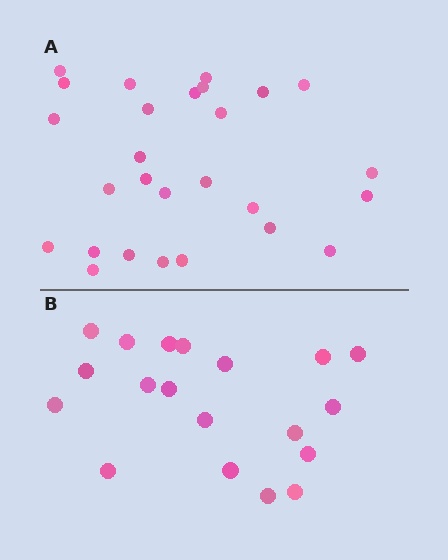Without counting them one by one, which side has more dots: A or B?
Region A (the top region) has more dots.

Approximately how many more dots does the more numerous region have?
Region A has roughly 8 or so more dots than region B.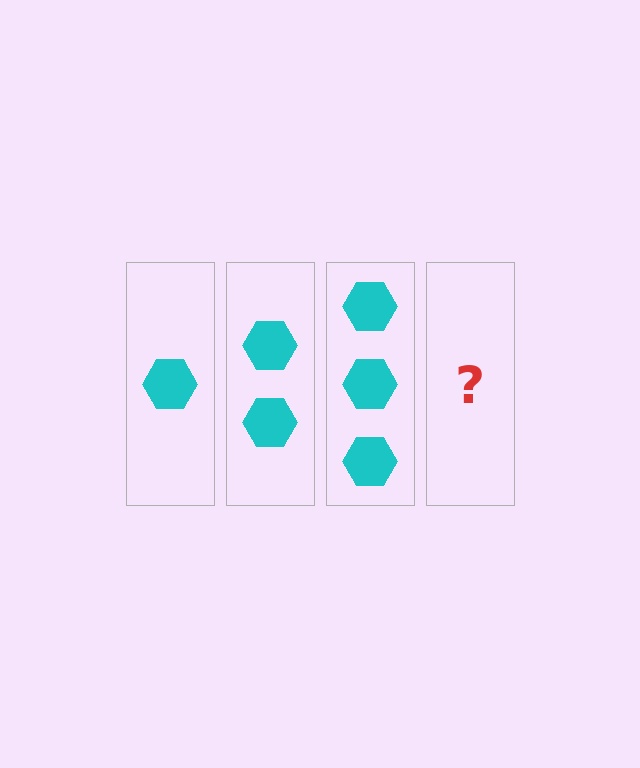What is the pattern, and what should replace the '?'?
The pattern is that each step adds one more hexagon. The '?' should be 4 hexagons.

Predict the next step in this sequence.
The next step is 4 hexagons.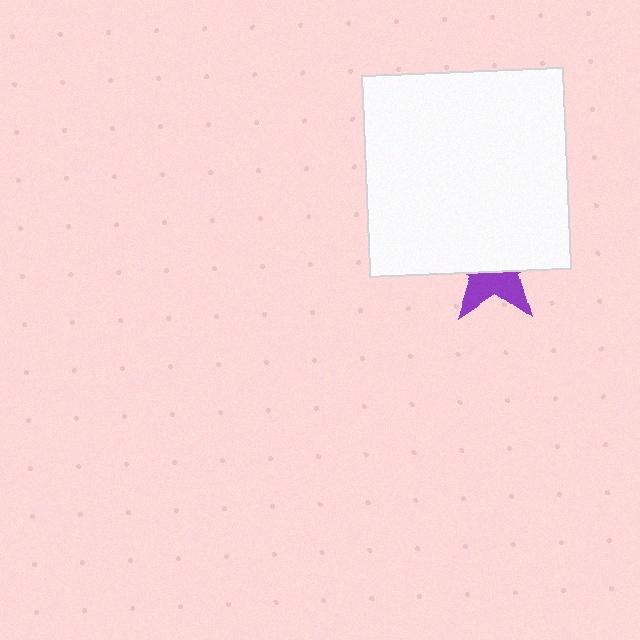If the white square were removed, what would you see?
You would see the complete purple star.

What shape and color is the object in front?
The object in front is a white square.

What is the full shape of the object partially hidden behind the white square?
The partially hidden object is a purple star.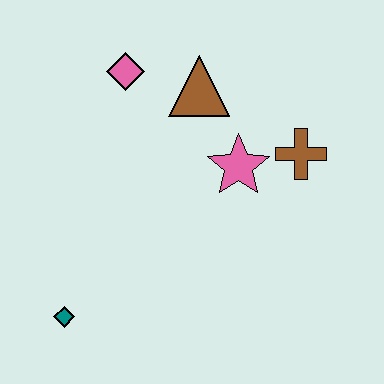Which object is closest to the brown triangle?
The pink diamond is closest to the brown triangle.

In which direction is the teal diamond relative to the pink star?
The teal diamond is to the left of the pink star.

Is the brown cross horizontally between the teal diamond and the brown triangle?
No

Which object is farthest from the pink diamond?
The teal diamond is farthest from the pink diamond.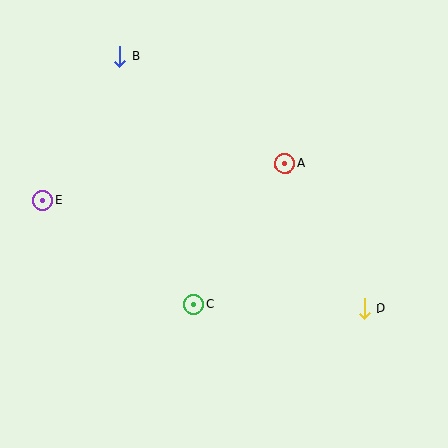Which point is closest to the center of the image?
Point C at (193, 304) is closest to the center.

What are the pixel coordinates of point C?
Point C is at (193, 304).